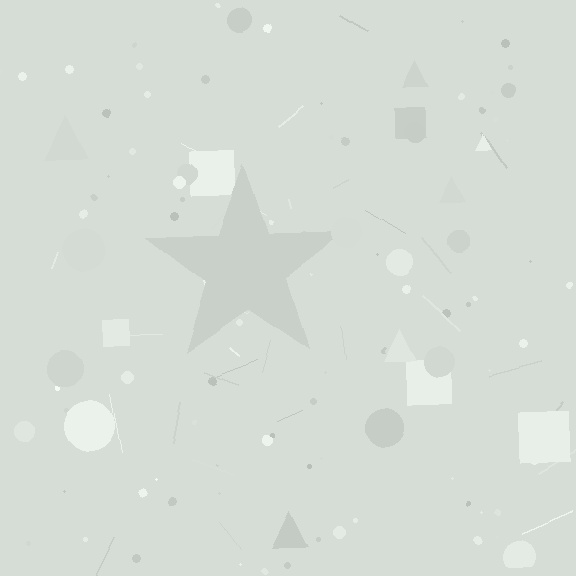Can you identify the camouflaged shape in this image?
The camouflaged shape is a star.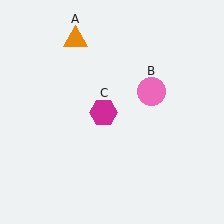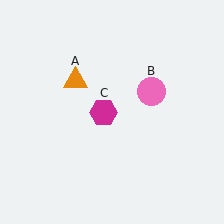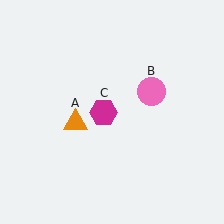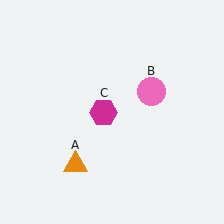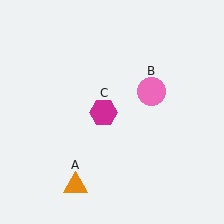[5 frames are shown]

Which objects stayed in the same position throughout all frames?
Pink circle (object B) and magenta hexagon (object C) remained stationary.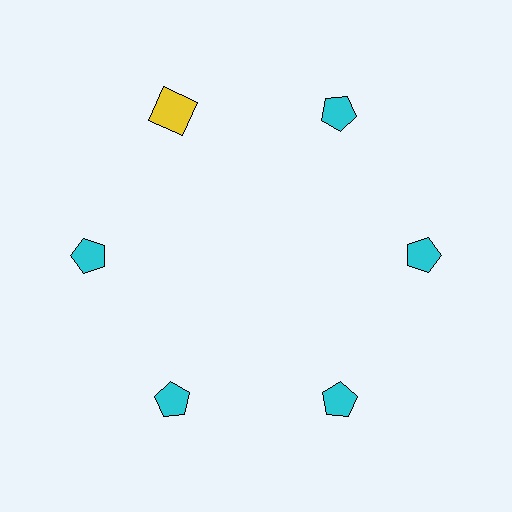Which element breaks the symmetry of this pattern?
The yellow square at roughly the 11 o'clock position breaks the symmetry. All other shapes are cyan pentagons.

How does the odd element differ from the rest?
It differs in both color (yellow instead of cyan) and shape (square instead of pentagon).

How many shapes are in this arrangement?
There are 6 shapes arranged in a ring pattern.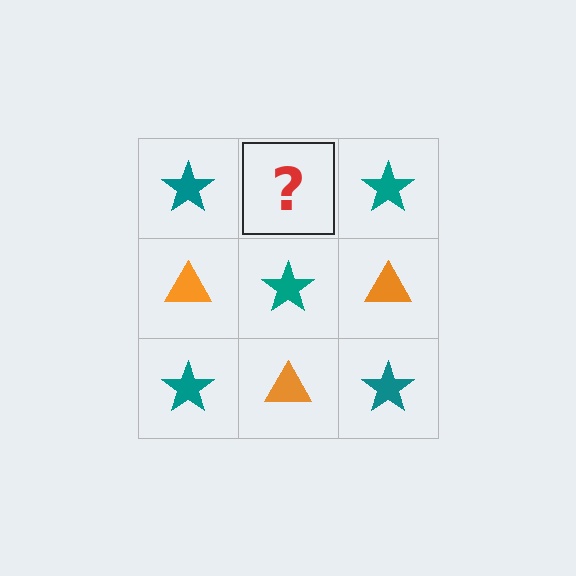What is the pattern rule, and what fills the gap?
The rule is that it alternates teal star and orange triangle in a checkerboard pattern. The gap should be filled with an orange triangle.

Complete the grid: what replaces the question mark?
The question mark should be replaced with an orange triangle.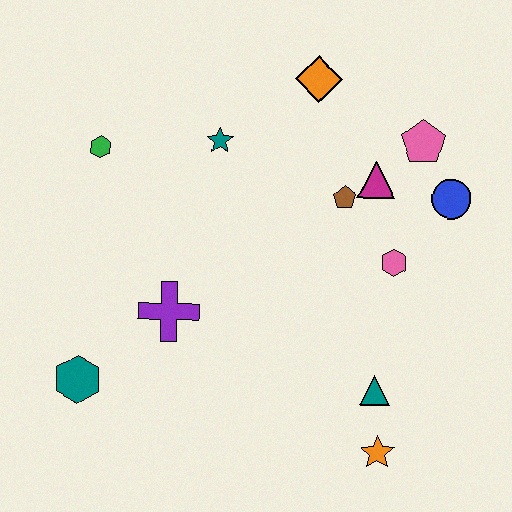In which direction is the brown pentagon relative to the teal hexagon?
The brown pentagon is to the right of the teal hexagon.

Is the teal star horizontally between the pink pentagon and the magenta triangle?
No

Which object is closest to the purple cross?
The teal hexagon is closest to the purple cross.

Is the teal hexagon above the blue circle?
No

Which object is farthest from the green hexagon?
The orange star is farthest from the green hexagon.